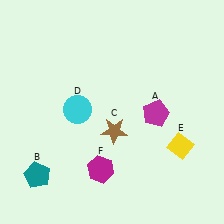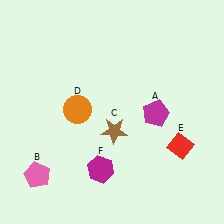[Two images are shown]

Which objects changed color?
B changed from teal to pink. D changed from cyan to orange. E changed from yellow to red.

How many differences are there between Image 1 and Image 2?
There are 3 differences between the two images.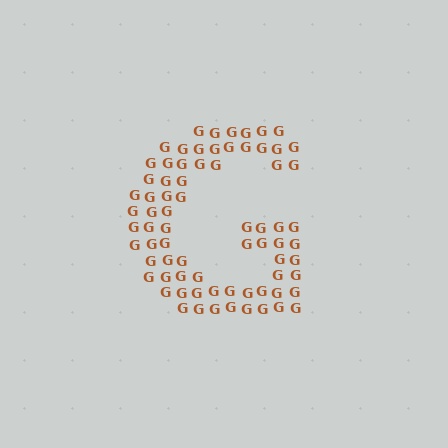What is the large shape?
The large shape is the letter G.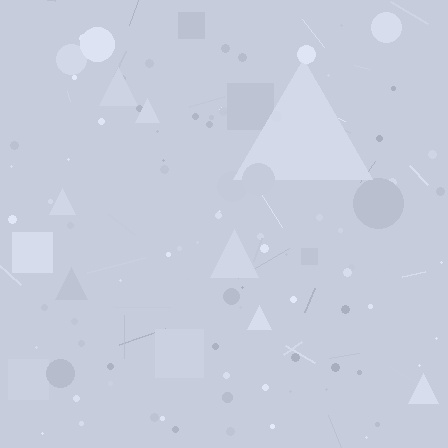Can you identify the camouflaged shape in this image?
The camouflaged shape is a triangle.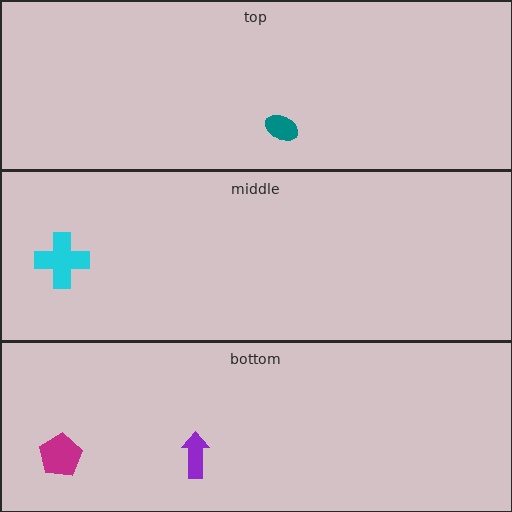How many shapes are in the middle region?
1.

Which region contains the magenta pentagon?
The bottom region.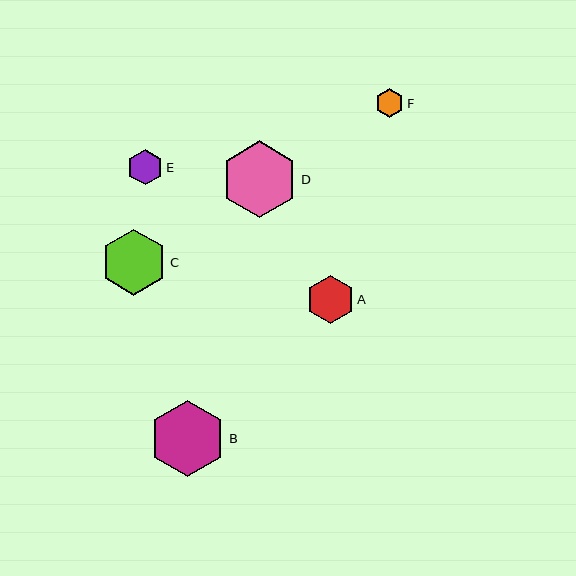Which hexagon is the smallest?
Hexagon F is the smallest with a size of approximately 29 pixels.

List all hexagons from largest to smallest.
From largest to smallest: D, B, C, A, E, F.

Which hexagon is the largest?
Hexagon D is the largest with a size of approximately 77 pixels.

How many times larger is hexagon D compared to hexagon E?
Hexagon D is approximately 2.1 times the size of hexagon E.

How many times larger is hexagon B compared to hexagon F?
Hexagon B is approximately 2.6 times the size of hexagon F.